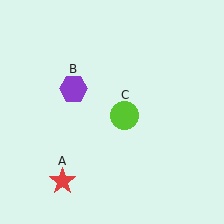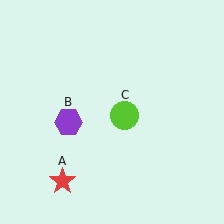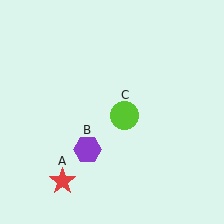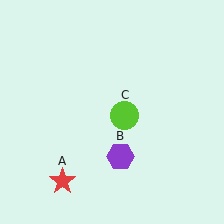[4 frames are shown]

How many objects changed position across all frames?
1 object changed position: purple hexagon (object B).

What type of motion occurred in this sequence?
The purple hexagon (object B) rotated counterclockwise around the center of the scene.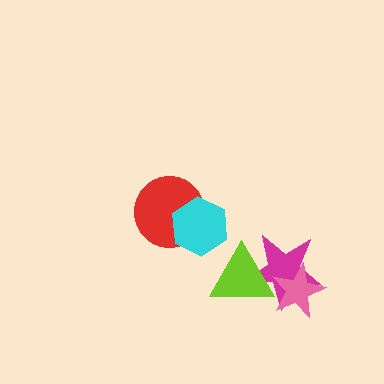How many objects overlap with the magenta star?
2 objects overlap with the magenta star.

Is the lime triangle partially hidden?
No, no other shape covers it.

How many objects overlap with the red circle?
1 object overlaps with the red circle.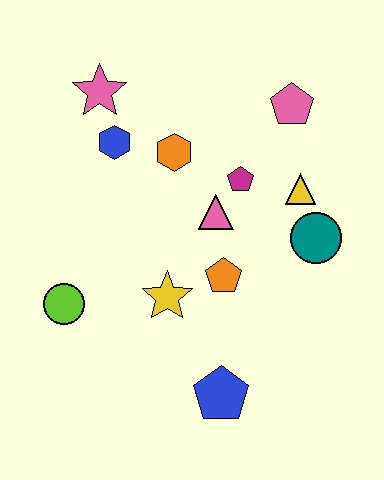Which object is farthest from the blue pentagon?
The pink star is farthest from the blue pentagon.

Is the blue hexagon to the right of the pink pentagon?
No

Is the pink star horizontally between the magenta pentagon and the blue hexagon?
No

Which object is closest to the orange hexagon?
The blue hexagon is closest to the orange hexagon.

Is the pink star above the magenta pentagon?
Yes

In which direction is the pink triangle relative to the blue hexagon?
The pink triangle is to the right of the blue hexagon.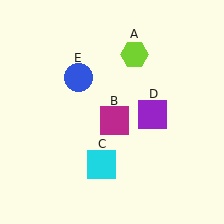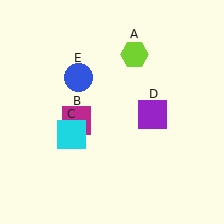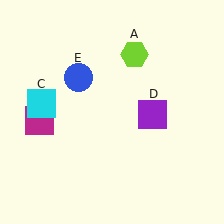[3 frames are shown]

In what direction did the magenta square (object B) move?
The magenta square (object B) moved left.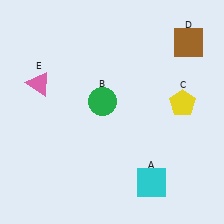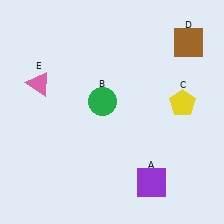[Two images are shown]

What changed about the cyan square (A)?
In Image 1, A is cyan. In Image 2, it changed to purple.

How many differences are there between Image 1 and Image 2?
There is 1 difference between the two images.